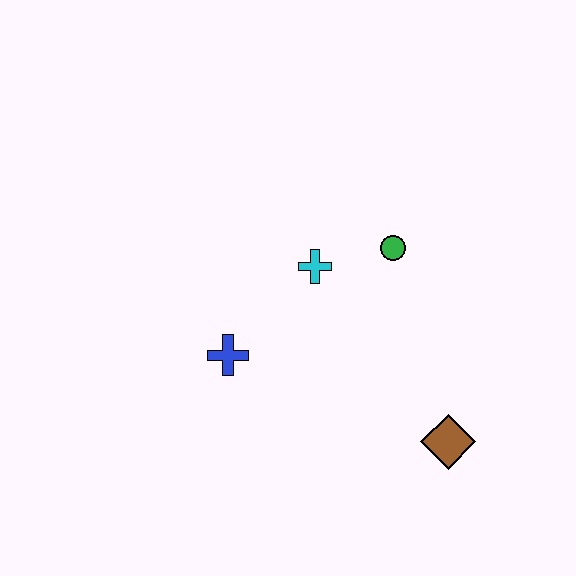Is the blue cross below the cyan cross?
Yes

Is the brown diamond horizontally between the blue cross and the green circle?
No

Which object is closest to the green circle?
The cyan cross is closest to the green circle.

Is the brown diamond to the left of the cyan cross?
No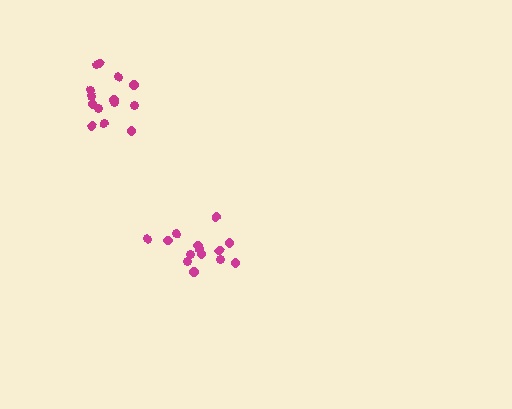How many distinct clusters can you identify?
There are 2 distinct clusters.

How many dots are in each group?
Group 1: 14 dots, Group 2: 14 dots (28 total).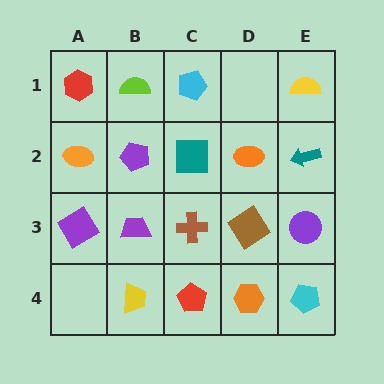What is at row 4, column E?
A cyan pentagon.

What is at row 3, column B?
A purple trapezoid.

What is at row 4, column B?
A yellow trapezoid.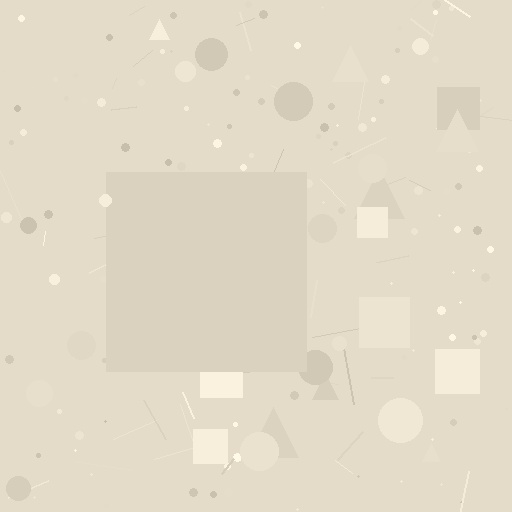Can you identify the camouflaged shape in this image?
The camouflaged shape is a square.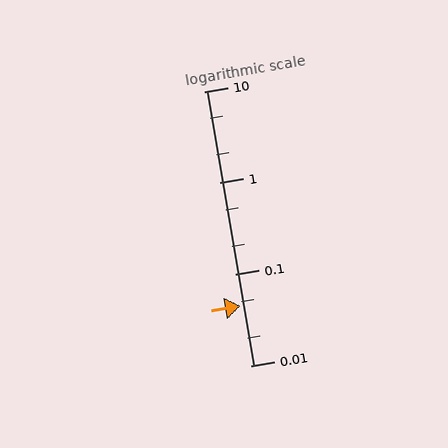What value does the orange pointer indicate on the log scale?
The pointer indicates approximately 0.045.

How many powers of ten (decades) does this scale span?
The scale spans 3 decades, from 0.01 to 10.